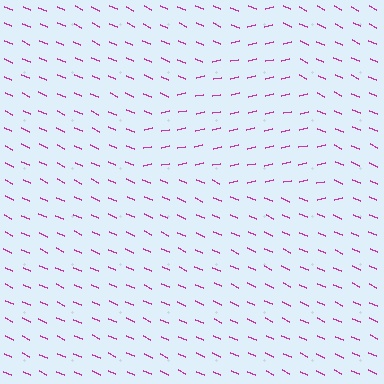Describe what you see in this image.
The image is filled with small magenta line segments. A triangle region in the image has lines oriented differently from the surrounding lines, creating a visible texture boundary.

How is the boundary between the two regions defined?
The boundary is defined purely by a change in line orientation (approximately 36 degrees difference). All lines are the same color and thickness.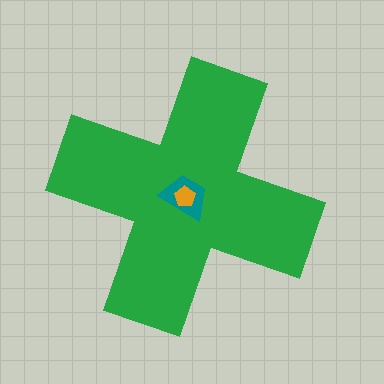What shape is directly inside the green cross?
The teal trapezoid.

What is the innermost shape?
The orange pentagon.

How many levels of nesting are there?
3.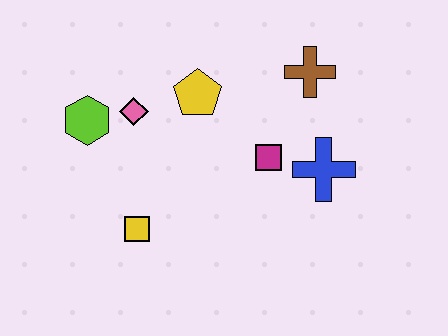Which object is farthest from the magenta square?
The lime hexagon is farthest from the magenta square.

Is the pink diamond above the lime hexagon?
Yes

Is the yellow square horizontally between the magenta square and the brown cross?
No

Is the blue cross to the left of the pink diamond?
No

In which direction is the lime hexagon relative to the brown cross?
The lime hexagon is to the left of the brown cross.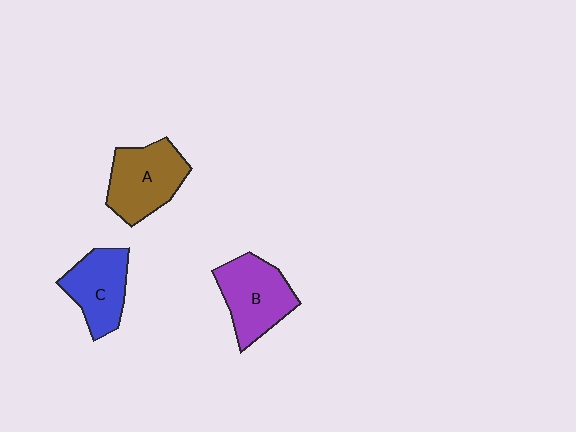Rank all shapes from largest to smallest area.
From largest to smallest: A (brown), B (purple), C (blue).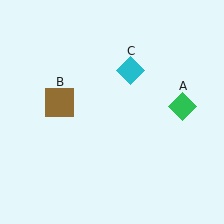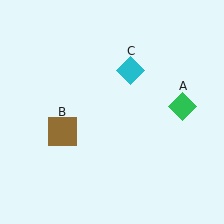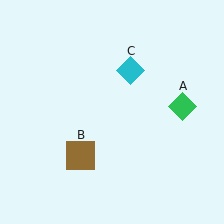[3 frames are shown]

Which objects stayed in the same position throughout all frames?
Green diamond (object A) and cyan diamond (object C) remained stationary.